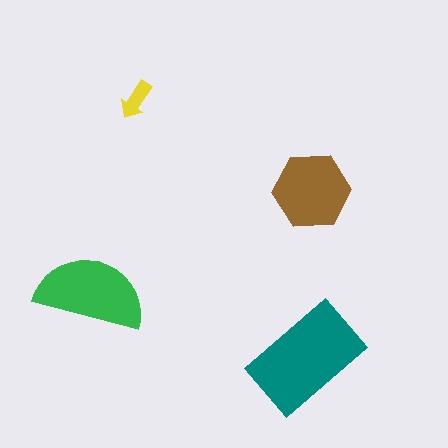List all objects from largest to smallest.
The teal rectangle, the green semicircle, the brown hexagon, the yellow arrow.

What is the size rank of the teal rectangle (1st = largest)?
1st.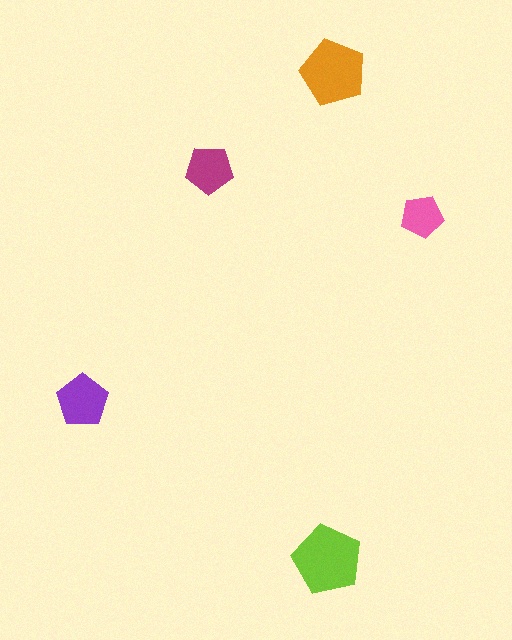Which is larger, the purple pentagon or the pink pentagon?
The purple one.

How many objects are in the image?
There are 5 objects in the image.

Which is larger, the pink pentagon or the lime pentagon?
The lime one.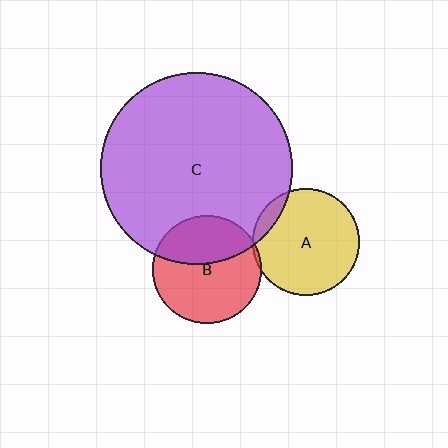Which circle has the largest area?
Circle C (purple).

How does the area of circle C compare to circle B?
Approximately 3.2 times.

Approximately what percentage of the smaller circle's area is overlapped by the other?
Approximately 40%.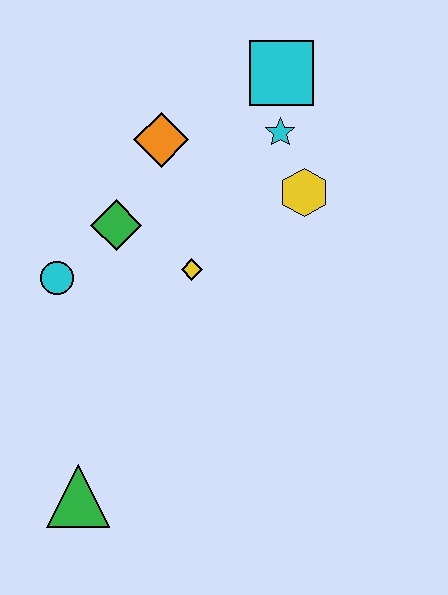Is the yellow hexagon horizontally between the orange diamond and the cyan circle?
No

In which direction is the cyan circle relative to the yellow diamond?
The cyan circle is to the left of the yellow diamond.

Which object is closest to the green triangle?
The cyan circle is closest to the green triangle.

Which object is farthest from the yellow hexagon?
The green triangle is farthest from the yellow hexagon.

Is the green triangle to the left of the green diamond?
Yes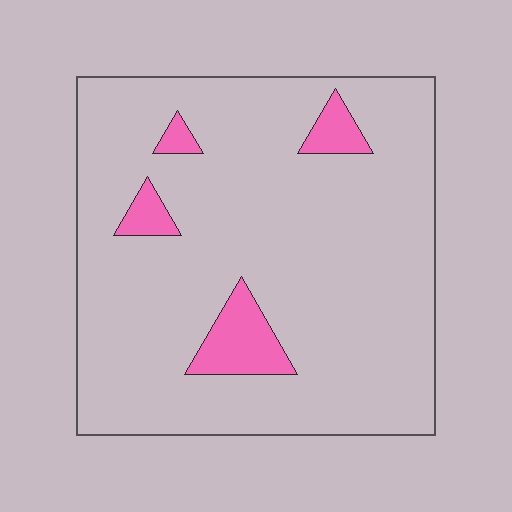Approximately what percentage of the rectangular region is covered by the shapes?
Approximately 10%.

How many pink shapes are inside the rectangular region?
4.